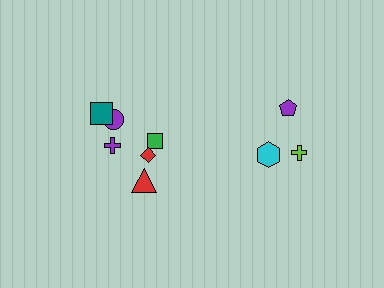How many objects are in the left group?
There are 6 objects.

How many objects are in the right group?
There are 3 objects.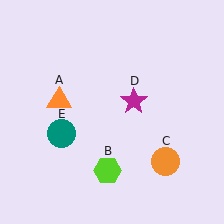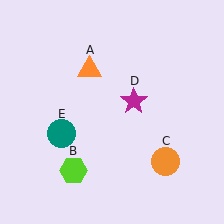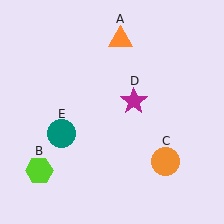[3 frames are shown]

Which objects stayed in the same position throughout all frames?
Orange circle (object C) and magenta star (object D) and teal circle (object E) remained stationary.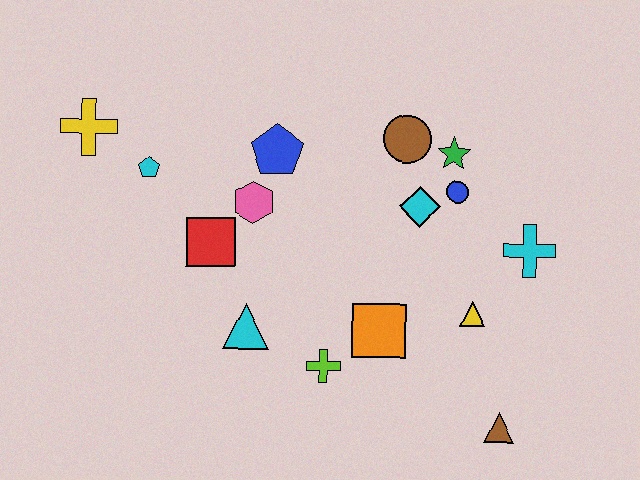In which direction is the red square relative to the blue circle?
The red square is to the left of the blue circle.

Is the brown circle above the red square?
Yes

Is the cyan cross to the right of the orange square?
Yes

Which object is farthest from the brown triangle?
The yellow cross is farthest from the brown triangle.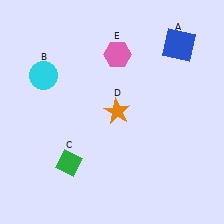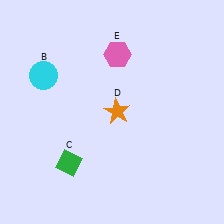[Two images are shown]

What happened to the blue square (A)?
The blue square (A) was removed in Image 2. It was in the top-right area of Image 1.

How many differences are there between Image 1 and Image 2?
There is 1 difference between the two images.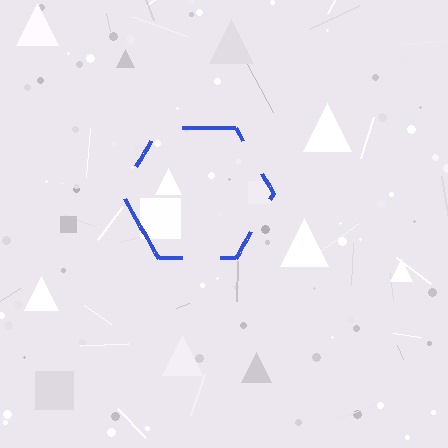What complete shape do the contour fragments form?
The contour fragments form a hexagon.